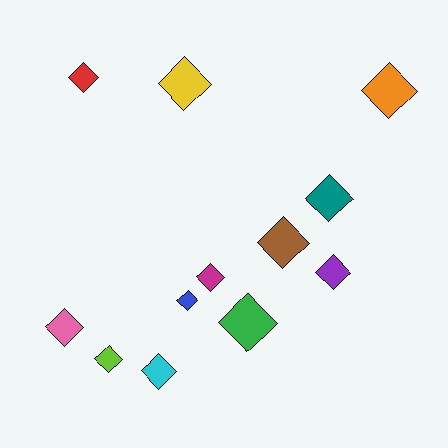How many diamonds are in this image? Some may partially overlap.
There are 12 diamonds.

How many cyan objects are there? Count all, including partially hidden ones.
There is 1 cyan object.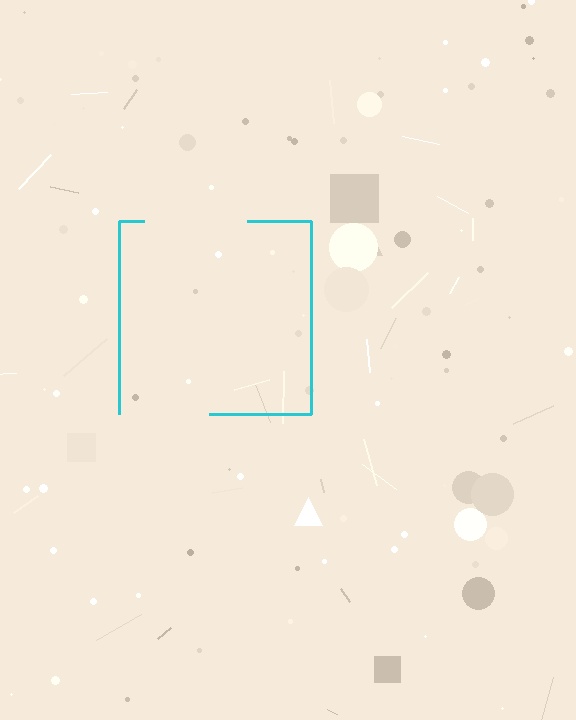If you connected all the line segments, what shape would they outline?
They would outline a square.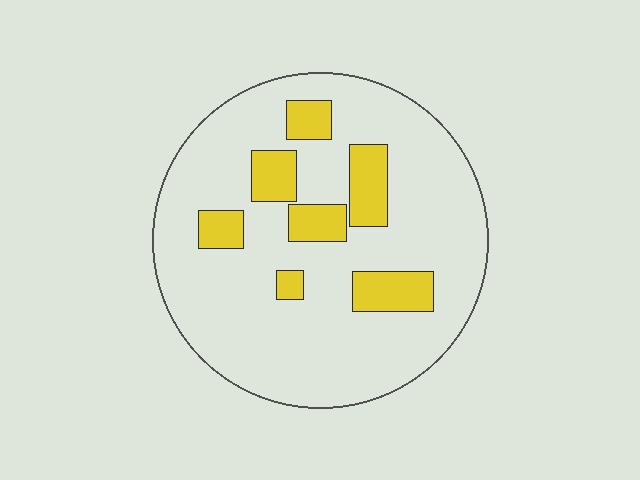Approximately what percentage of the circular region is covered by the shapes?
Approximately 20%.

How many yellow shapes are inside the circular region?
7.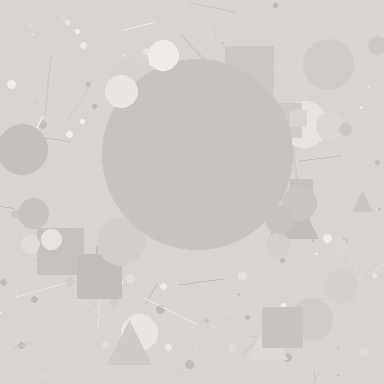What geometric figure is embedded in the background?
A circle is embedded in the background.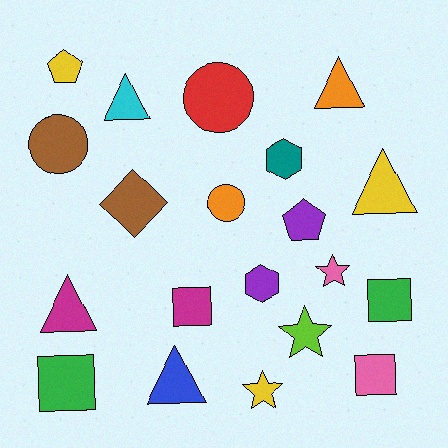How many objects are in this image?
There are 20 objects.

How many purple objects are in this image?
There are 2 purple objects.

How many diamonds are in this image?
There is 1 diamond.